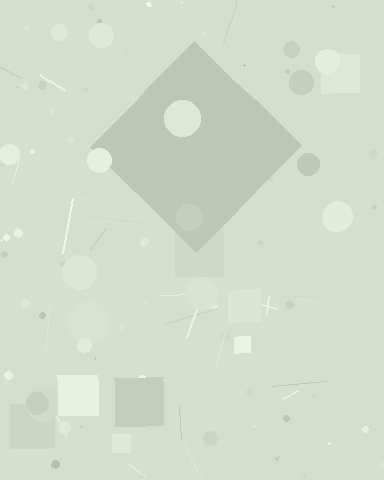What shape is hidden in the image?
A diamond is hidden in the image.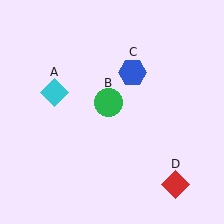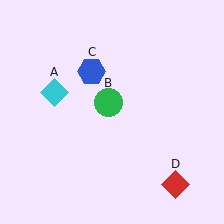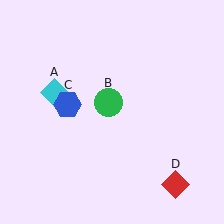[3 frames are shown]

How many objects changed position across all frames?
1 object changed position: blue hexagon (object C).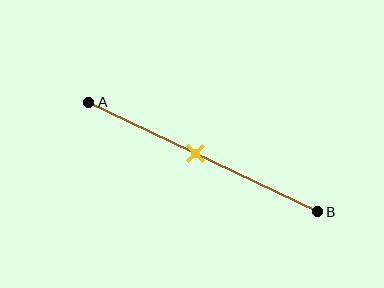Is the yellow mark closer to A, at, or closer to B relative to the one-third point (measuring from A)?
The yellow mark is closer to point B than the one-third point of segment AB.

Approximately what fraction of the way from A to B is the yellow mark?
The yellow mark is approximately 45% of the way from A to B.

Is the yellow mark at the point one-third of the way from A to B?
No, the mark is at about 45% from A, not at the 33% one-third point.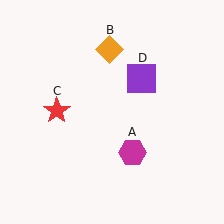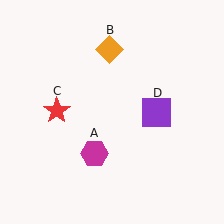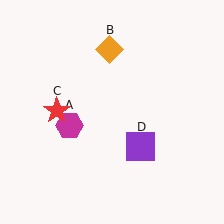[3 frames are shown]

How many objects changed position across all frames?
2 objects changed position: magenta hexagon (object A), purple square (object D).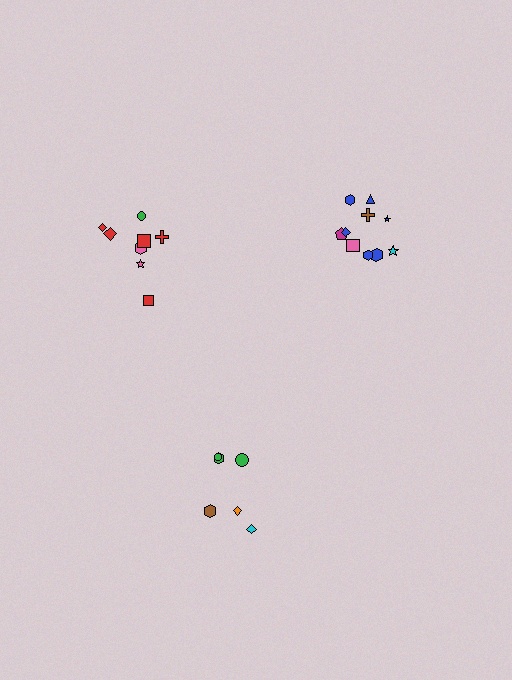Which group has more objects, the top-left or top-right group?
The top-right group.